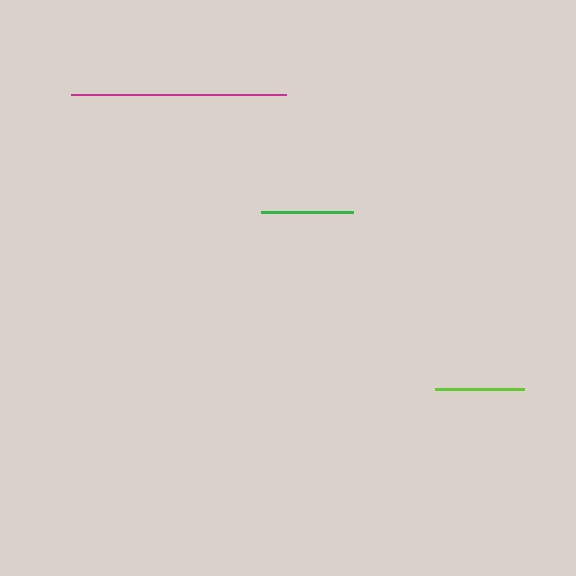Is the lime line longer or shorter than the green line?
The green line is longer than the lime line.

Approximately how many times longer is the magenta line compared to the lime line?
The magenta line is approximately 2.4 times the length of the lime line.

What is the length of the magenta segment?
The magenta segment is approximately 215 pixels long.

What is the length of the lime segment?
The lime segment is approximately 89 pixels long.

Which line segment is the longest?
The magenta line is the longest at approximately 215 pixels.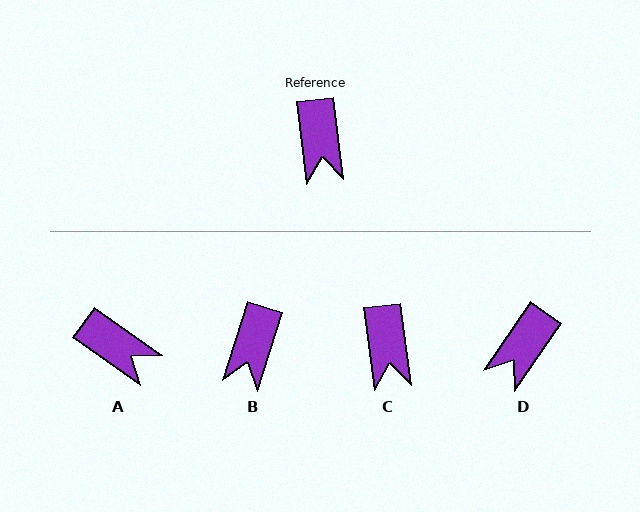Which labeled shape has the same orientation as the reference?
C.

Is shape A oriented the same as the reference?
No, it is off by about 47 degrees.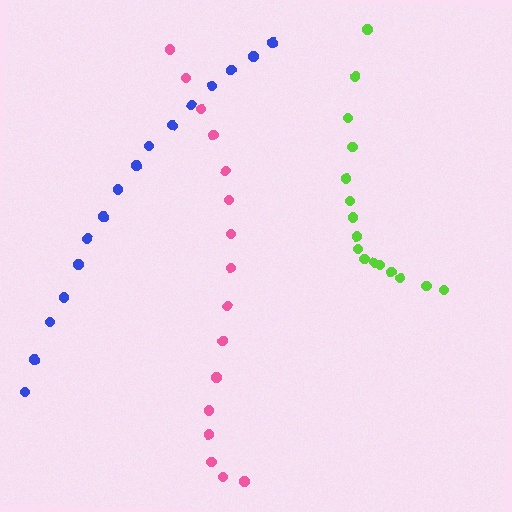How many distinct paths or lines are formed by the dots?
There are 3 distinct paths.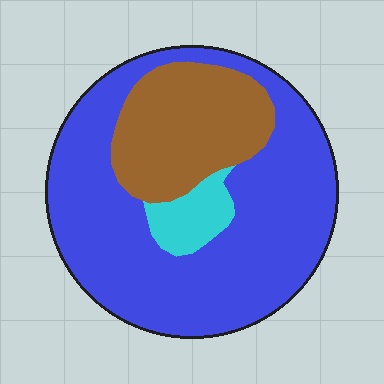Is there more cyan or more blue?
Blue.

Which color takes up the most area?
Blue, at roughly 70%.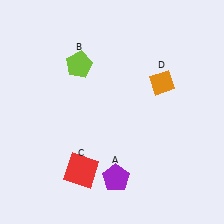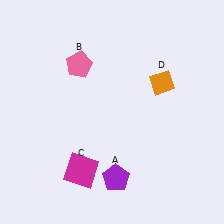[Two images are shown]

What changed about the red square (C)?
In Image 1, C is red. In Image 2, it changed to magenta.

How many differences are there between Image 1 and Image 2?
There are 2 differences between the two images.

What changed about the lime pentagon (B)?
In Image 1, B is lime. In Image 2, it changed to pink.